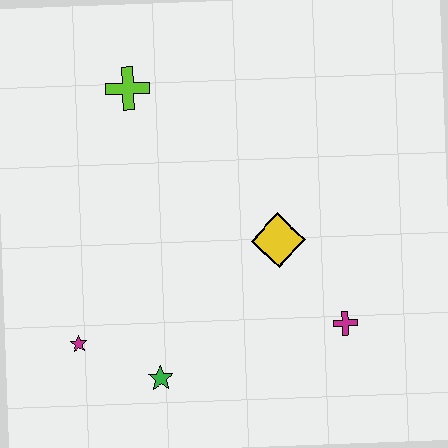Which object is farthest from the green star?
The lime cross is farthest from the green star.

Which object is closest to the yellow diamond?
The magenta cross is closest to the yellow diamond.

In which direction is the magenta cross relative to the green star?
The magenta cross is to the right of the green star.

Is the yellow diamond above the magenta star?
Yes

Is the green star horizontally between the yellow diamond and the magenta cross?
No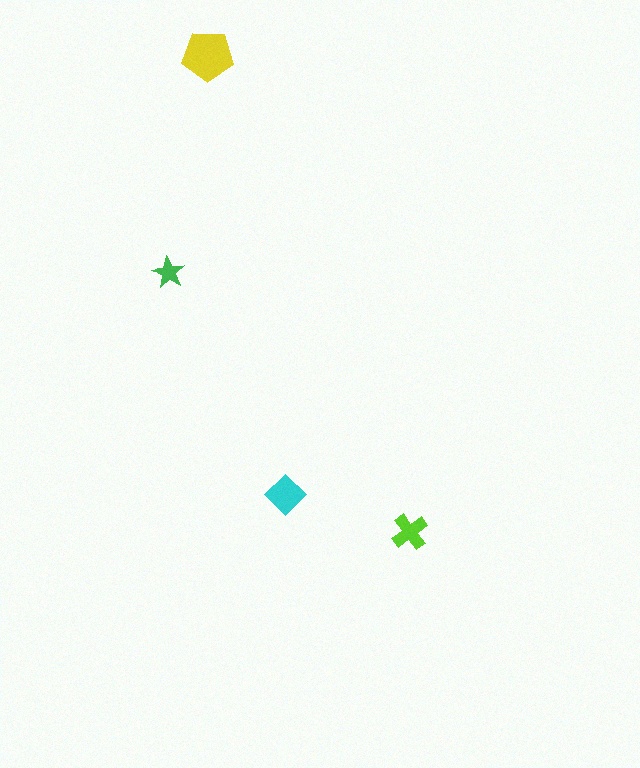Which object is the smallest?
The green star.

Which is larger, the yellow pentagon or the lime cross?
The yellow pentagon.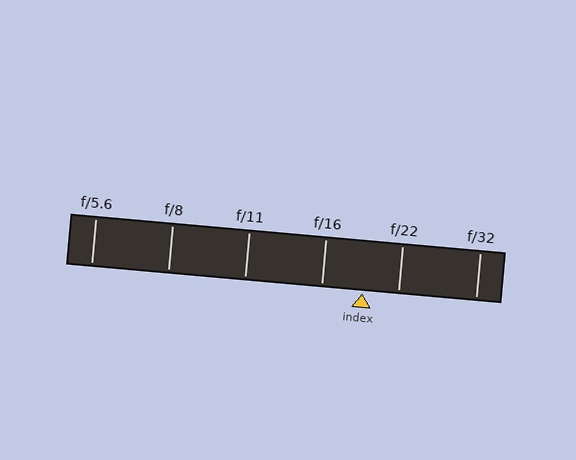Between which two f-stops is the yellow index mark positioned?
The index mark is between f/16 and f/22.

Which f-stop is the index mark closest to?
The index mark is closest to f/22.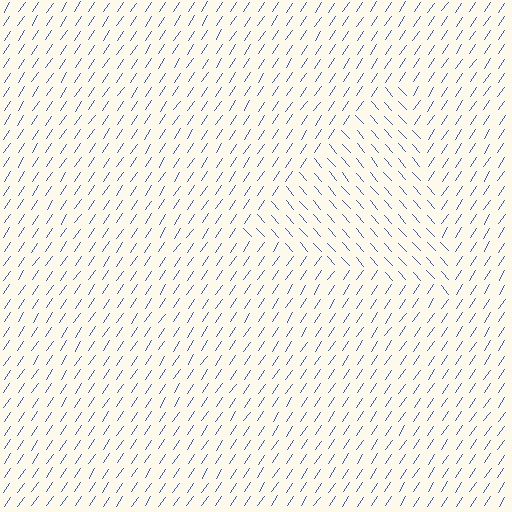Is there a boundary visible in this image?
Yes, there is a texture boundary formed by a change in line orientation.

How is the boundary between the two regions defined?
The boundary is defined purely by a change in line orientation (approximately 75 degrees difference). All lines are the same color and thickness.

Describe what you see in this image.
The image is filled with small blue line segments. A triangle region in the image has lines oriented differently from the surrounding lines, creating a visible texture boundary.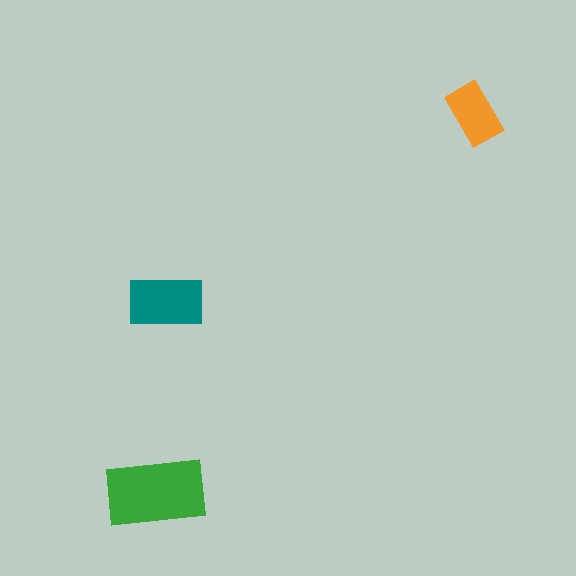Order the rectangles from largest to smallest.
the green one, the teal one, the orange one.